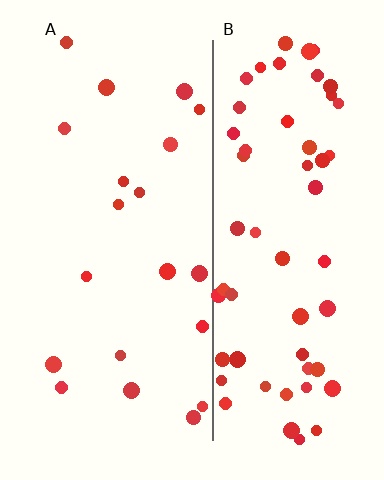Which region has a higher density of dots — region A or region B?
B (the right).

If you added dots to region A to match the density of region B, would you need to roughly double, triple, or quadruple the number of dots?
Approximately triple.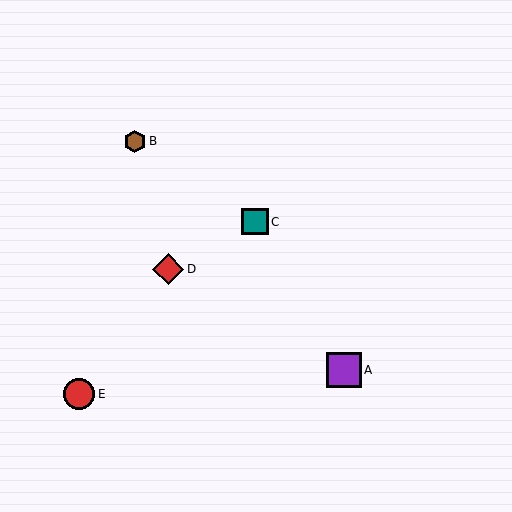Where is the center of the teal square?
The center of the teal square is at (255, 222).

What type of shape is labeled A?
Shape A is a purple square.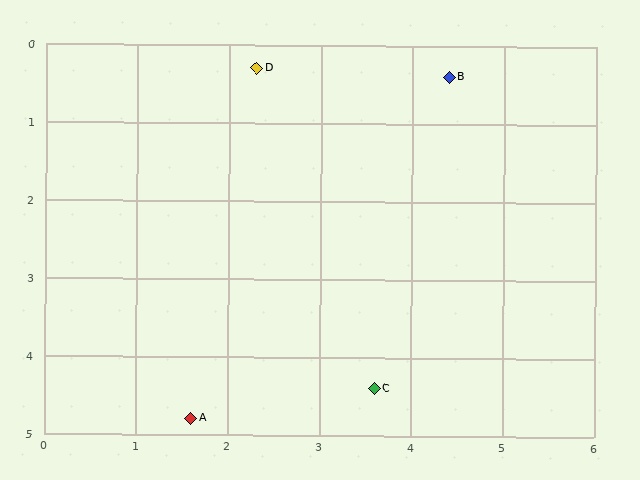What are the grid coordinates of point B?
Point B is at approximately (4.4, 0.4).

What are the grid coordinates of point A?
Point A is at approximately (1.6, 4.8).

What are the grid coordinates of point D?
Point D is at approximately (2.3, 0.3).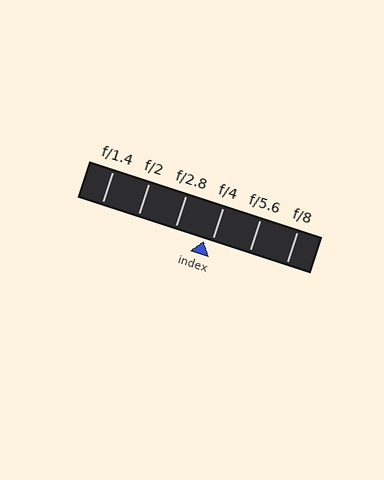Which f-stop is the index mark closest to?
The index mark is closest to f/4.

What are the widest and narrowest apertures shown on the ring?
The widest aperture shown is f/1.4 and the narrowest is f/8.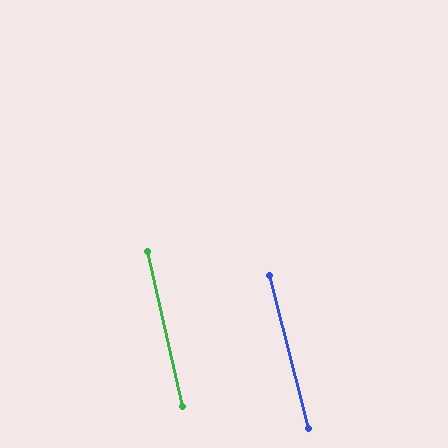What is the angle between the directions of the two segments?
Approximately 1 degree.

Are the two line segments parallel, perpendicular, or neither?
Parallel — their directions differ by only 1.0°.